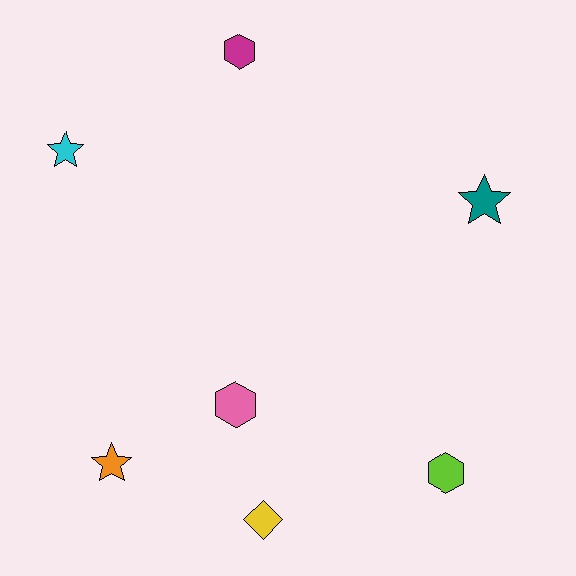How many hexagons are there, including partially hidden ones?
There are 3 hexagons.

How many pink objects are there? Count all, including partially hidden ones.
There is 1 pink object.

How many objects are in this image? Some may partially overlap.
There are 7 objects.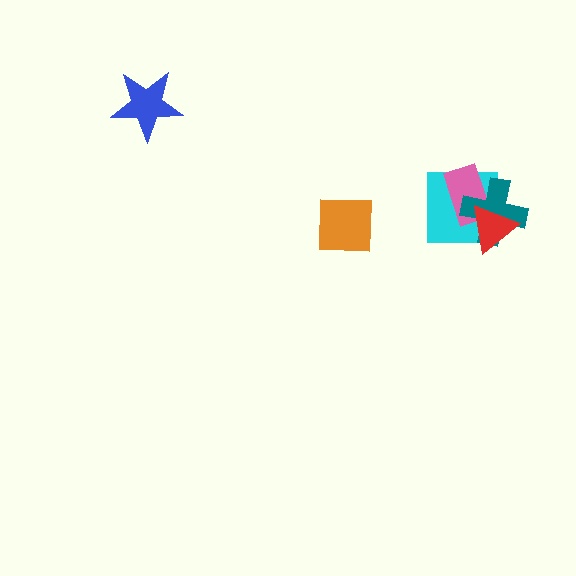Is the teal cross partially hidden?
Yes, it is partially covered by another shape.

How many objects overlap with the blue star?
0 objects overlap with the blue star.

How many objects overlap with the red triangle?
3 objects overlap with the red triangle.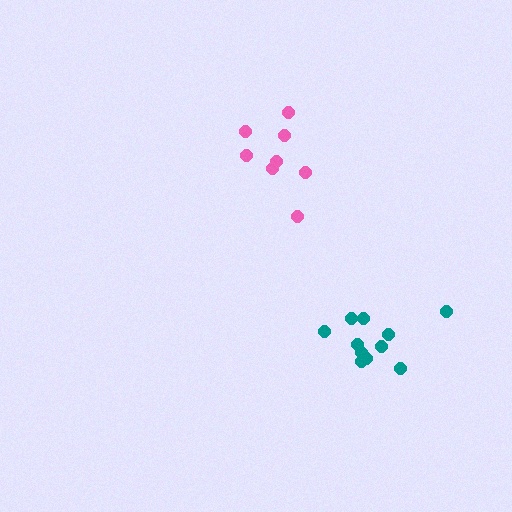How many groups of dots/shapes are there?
There are 2 groups.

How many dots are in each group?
Group 1: 11 dots, Group 2: 8 dots (19 total).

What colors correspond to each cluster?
The clusters are colored: teal, pink.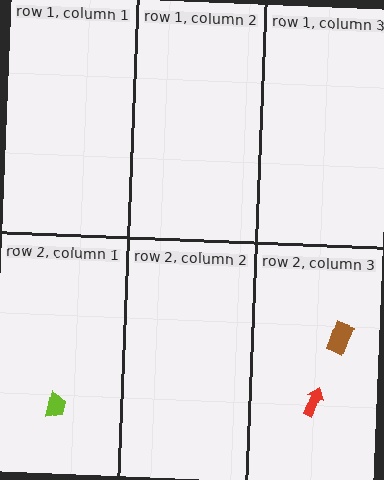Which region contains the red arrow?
The row 2, column 3 region.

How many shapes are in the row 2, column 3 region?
2.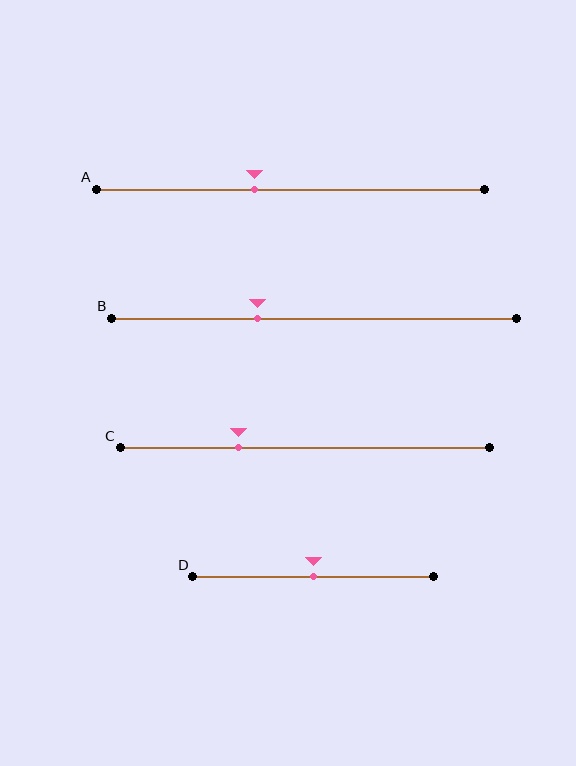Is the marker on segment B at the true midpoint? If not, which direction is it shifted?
No, the marker on segment B is shifted to the left by about 14% of the segment length.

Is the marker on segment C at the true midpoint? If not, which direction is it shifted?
No, the marker on segment C is shifted to the left by about 18% of the segment length.